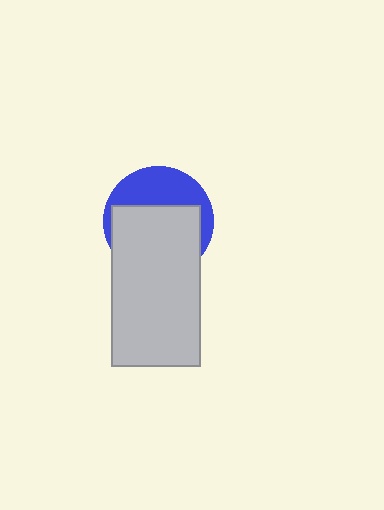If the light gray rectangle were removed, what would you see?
You would see the complete blue circle.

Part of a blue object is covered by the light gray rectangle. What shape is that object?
It is a circle.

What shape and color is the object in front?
The object in front is a light gray rectangle.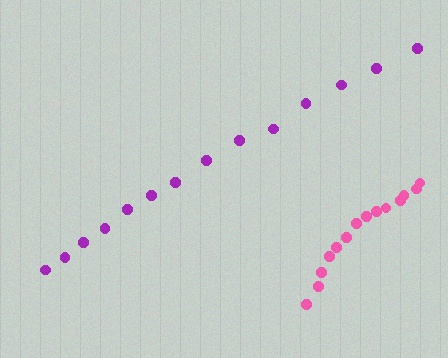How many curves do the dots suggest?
There are 2 distinct paths.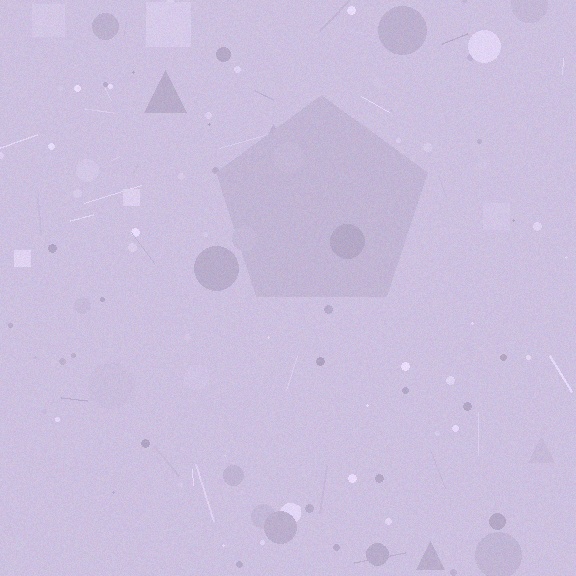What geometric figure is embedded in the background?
A pentagon is embedded in the background.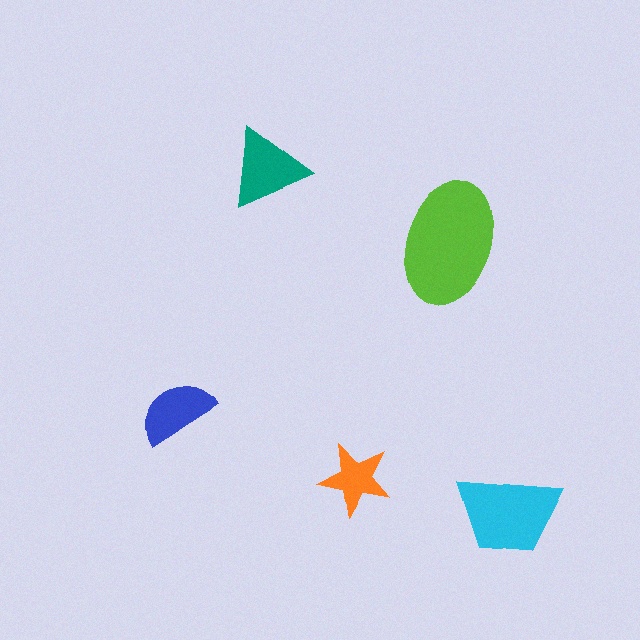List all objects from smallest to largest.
The orange star, the blue semicircle, the teal triangle, the cyan trapezoid, the lime ellipse.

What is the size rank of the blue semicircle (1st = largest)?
4th.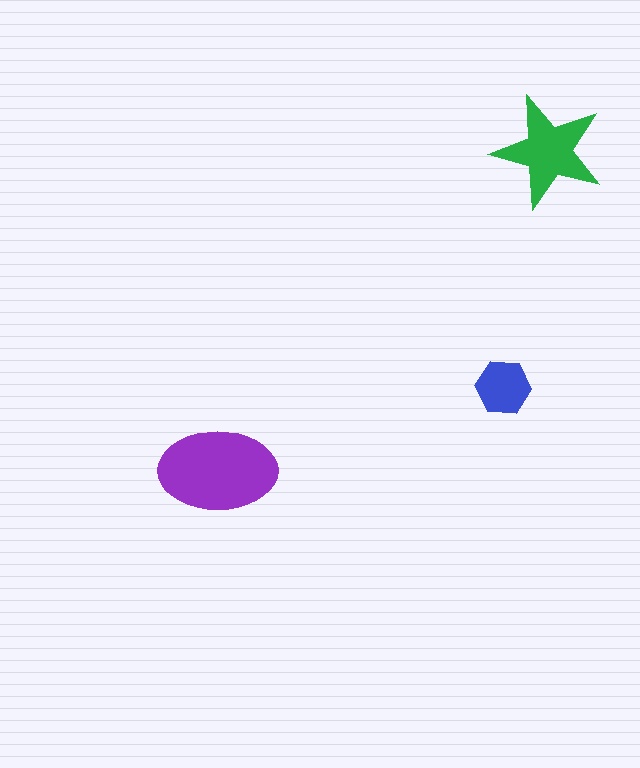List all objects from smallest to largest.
The blue hexagon, the green star, the purple ellipse.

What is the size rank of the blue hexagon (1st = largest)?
3rd.